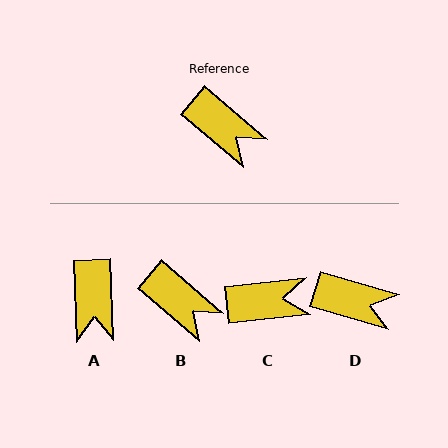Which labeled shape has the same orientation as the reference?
B.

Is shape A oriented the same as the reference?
No, it is off by about 48 degrees.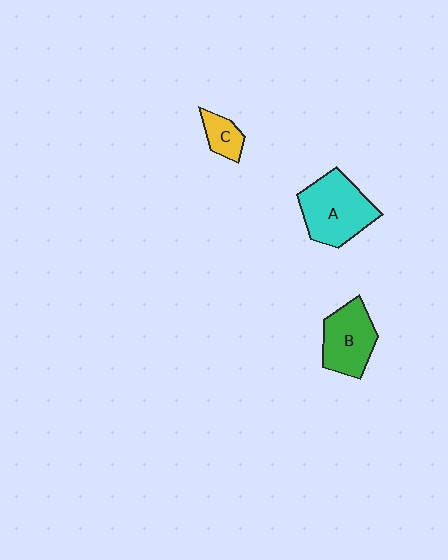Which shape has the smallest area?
Shape C (yellow).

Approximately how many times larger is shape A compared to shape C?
Approximately 2.8 times.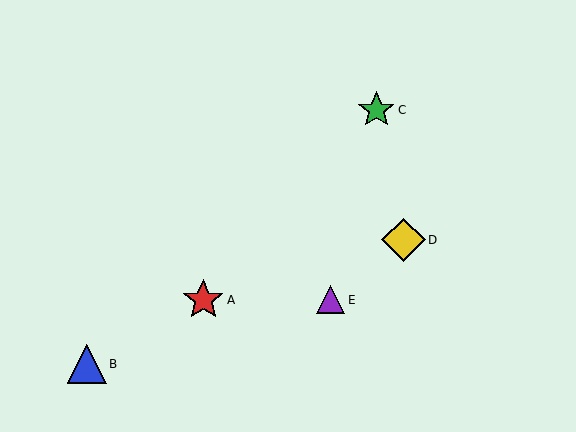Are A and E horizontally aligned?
Yes, both are at y≈300.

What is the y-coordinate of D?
Object D is at y≈240.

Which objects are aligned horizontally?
Objects A, E are aligned horizontally.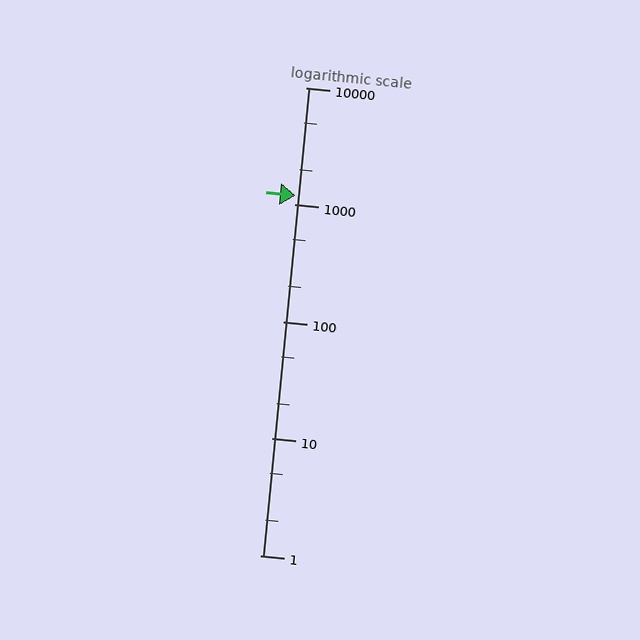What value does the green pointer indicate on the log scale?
The pointer indicates approximately 1200.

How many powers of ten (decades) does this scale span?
The scale spans 4 decades, from 1 to 10000.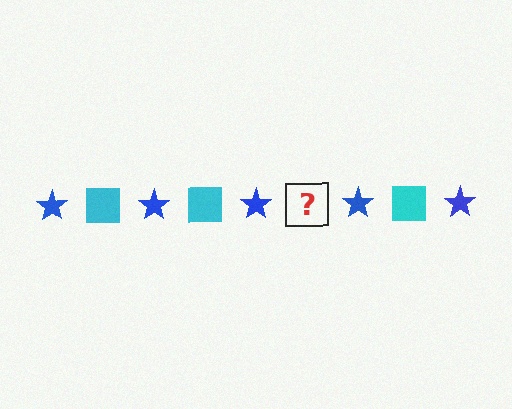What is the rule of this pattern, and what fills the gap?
The rule is that the pattern alternates between blue star and cyan square. The gap should be filled with a cyan square.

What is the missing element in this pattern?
The missing element is a cyan square.